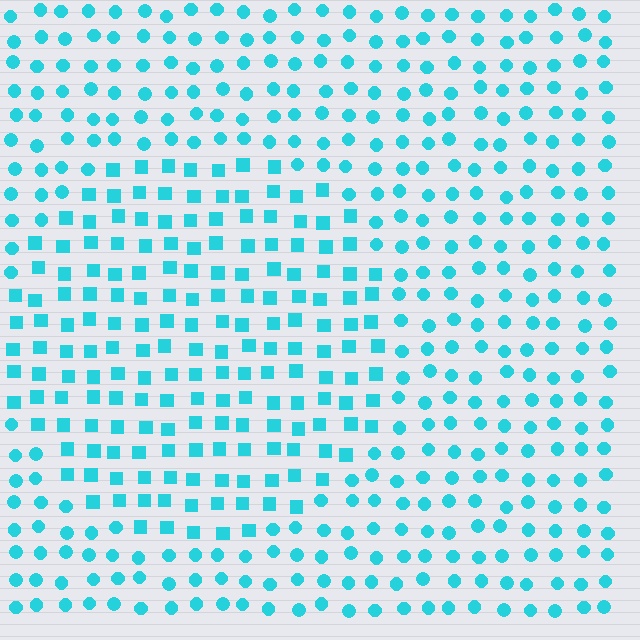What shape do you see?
I see a circle.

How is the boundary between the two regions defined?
The boundary is defined by a change in element shape: squares inside vs. circles outside. All elements share the same color and spacing.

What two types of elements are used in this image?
The image uses squares inside the circle region and circles outside it.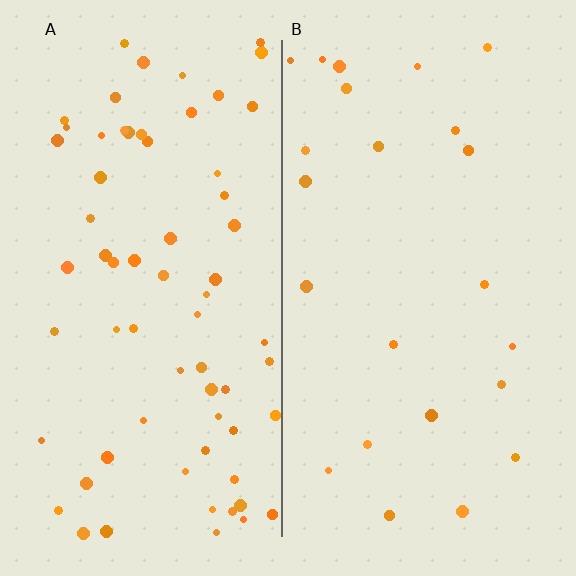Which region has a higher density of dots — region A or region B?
A (the left).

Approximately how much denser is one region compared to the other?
Approximately 2.9× — region A over region B.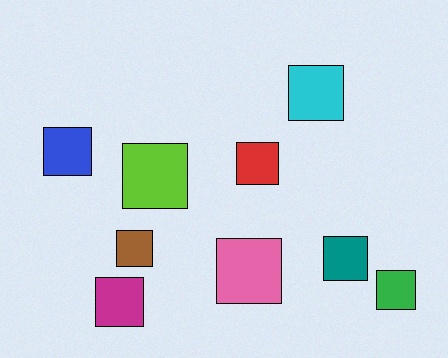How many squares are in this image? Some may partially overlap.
There are 9 squares.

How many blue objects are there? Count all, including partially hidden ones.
There is 1 blue object.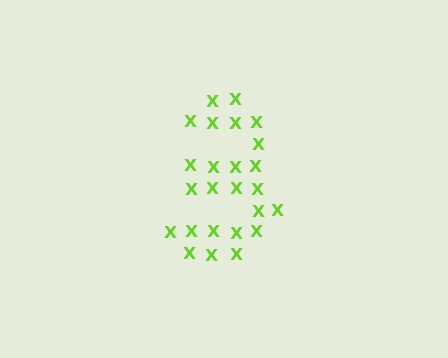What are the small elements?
The small elements are letter X's.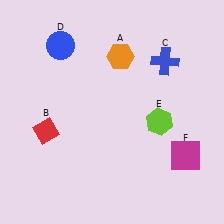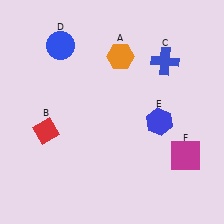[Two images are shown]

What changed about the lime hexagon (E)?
In Image 1, E is lime. In Image 2, it changed to blue.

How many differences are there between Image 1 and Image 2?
There is 1 difference between the two images.